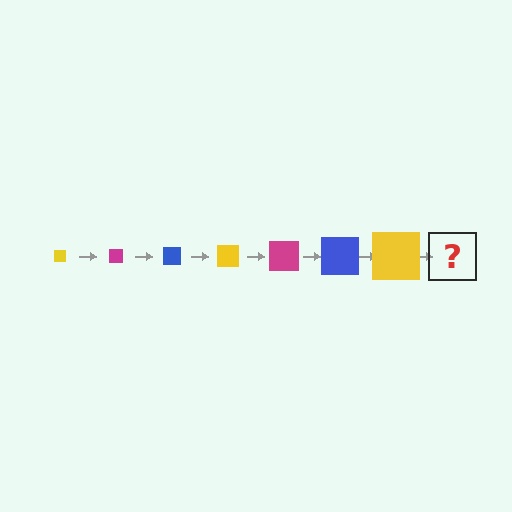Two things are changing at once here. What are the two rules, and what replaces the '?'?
The two rules are that the square grows larger each step and the color cycles through yellow, magenta, and blue. The '?' should be a magenta square, larger than the previous one.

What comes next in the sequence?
The next element should be a magenta square, larger than the previous one.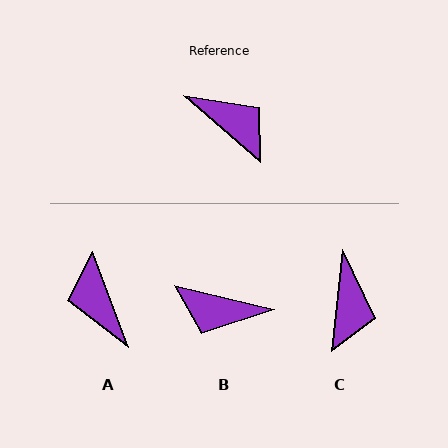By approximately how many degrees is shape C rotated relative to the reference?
Approximately 55 degrees clockwise.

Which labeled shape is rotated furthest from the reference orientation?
B, about 152 degrees away.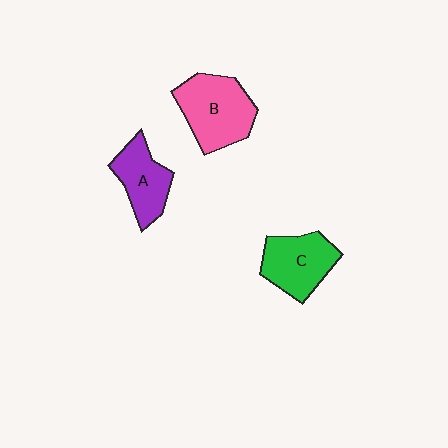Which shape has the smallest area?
Shape A (purple).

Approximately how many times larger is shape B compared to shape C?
Approximately 1.2 times.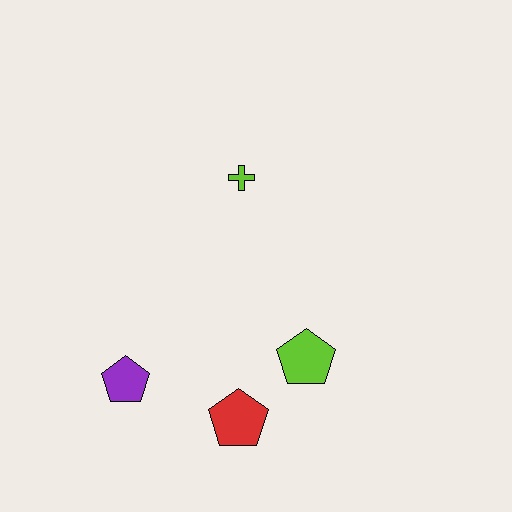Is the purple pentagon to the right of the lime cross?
No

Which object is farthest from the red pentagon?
The lime cross is farthest from the red pentagon.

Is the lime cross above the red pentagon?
Yes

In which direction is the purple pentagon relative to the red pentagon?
The purple pentagon is to the left of the red pentagon.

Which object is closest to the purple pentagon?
The red pentagon is closest to the purple pentagon.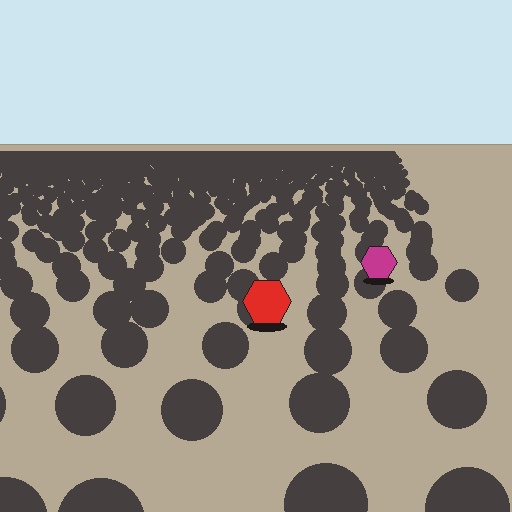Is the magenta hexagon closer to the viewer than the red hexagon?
No. The red hexagon is closer — you can tell from the texture gradient: the ground texture is coarser near it.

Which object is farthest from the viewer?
The magenta hexagon is farthest from the viewer. It appears smaller and the ground texture around it is denser.